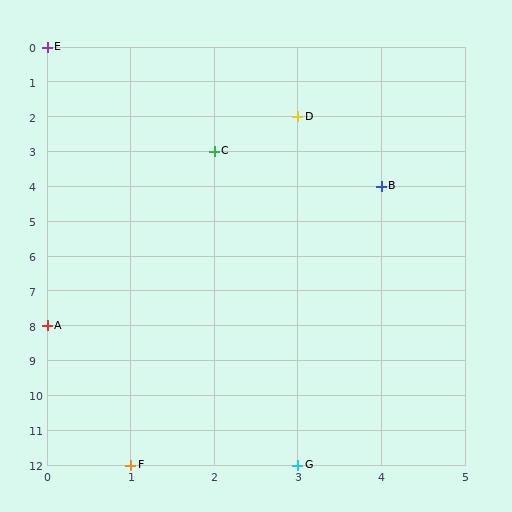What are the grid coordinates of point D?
Point D is at grid coordinates (3, 2).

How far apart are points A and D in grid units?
Points A and D are 3 columns and 6 rows apart (about 6.7 grid units diagonally).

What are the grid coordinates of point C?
Point C is at grid coordinates (2, 3).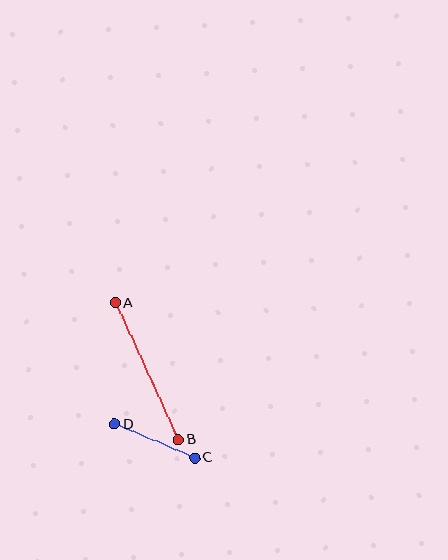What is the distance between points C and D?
The distance is approximately 87 pixels.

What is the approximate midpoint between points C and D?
The midpoint is at approximately (155, 441) pixels.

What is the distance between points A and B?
The distance is approximately 150 pixels.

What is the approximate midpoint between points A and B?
The midpoint is at approximately (147, 371) pixels.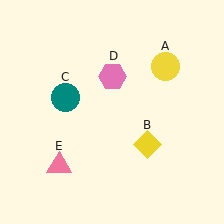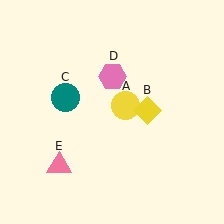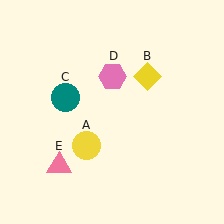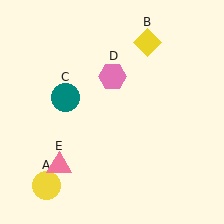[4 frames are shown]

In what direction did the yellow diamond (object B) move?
The yellow diamond (object B) moved up.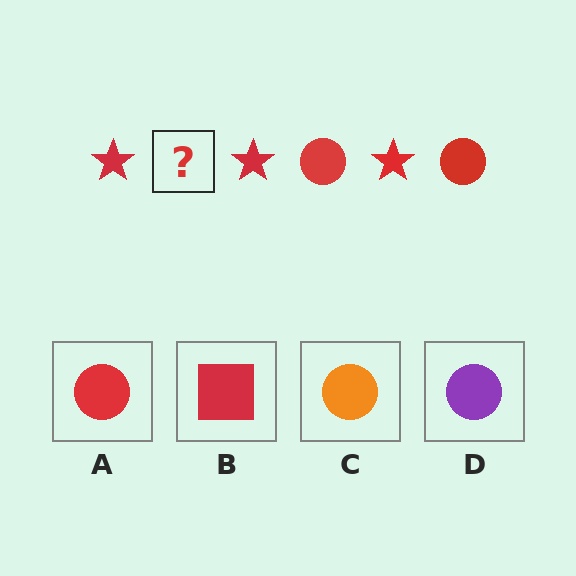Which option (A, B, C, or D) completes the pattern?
A.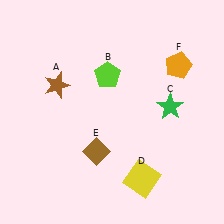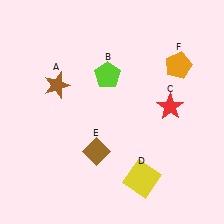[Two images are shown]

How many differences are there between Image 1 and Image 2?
There is 1 difference between the two images.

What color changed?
The star (C) changed from green in Image 1 to red in Image 2.